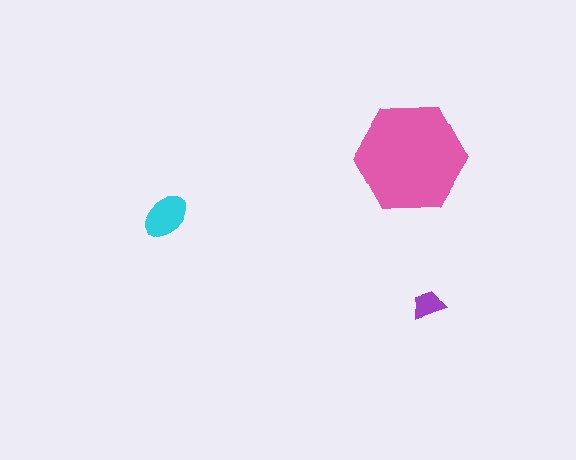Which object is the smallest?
The purple trapezoid.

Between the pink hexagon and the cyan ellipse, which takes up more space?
The pink hexagon.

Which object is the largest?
The pink hexagon.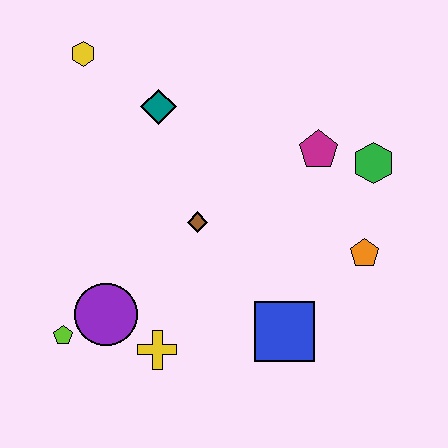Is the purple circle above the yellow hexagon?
No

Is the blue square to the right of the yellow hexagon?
Yes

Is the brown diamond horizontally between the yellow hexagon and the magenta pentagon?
Yes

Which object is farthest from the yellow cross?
The yellow hexagon is farthest from the yellow cross.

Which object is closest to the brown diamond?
The teal diamond is closest to the brown diamond.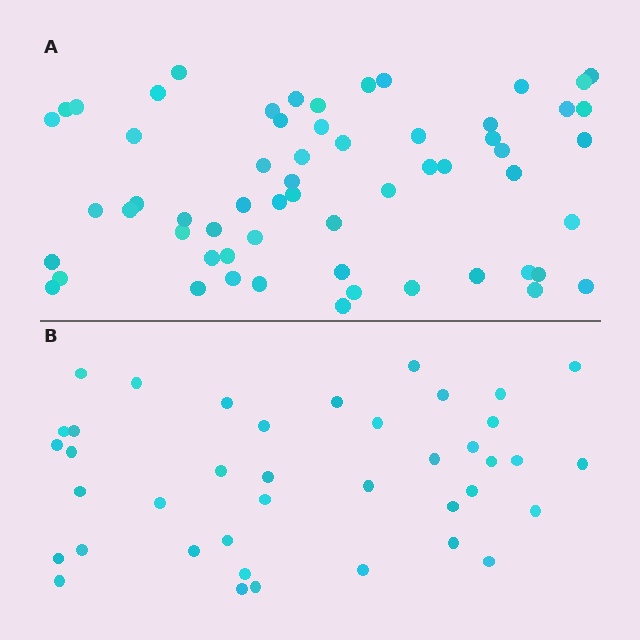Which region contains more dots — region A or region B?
Region A (the top region) has more dots.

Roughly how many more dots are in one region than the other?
Region A has approximately 20 more dots than region B.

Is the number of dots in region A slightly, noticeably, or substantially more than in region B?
Region A has substantially more. The ratio is roughly 1.5 to 1.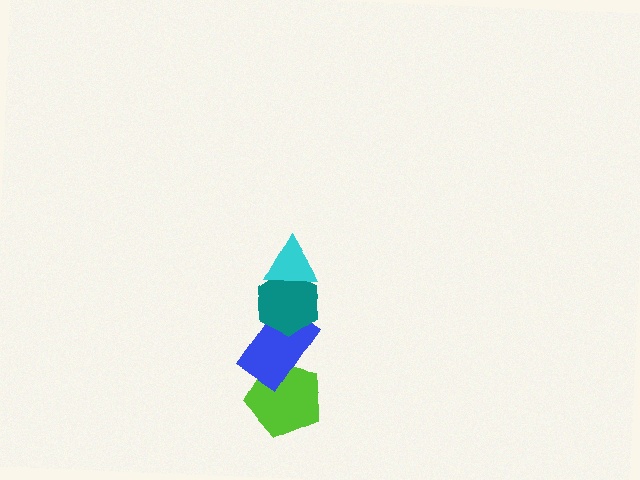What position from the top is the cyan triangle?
The cyan triangle is 1st from the top.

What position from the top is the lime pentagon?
The lime pentagon is 4th from the top.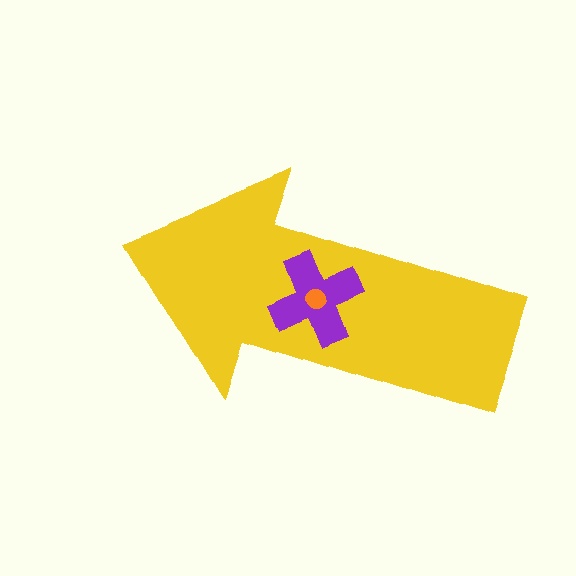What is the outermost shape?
The yellow arrow.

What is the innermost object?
The orange circle.